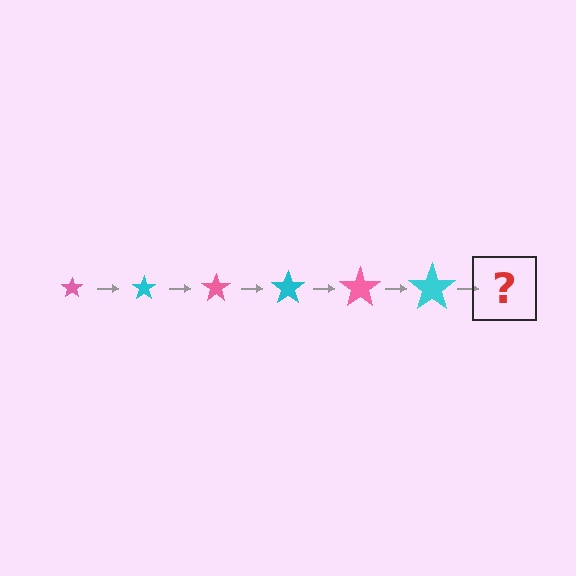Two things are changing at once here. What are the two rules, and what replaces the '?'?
The two rules are that the star grows larger each step and the color cycles through pink and cyan. The '?' should be a pink star, larger than the previous one.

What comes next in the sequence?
The next element should be a pink star, larger than the previous one.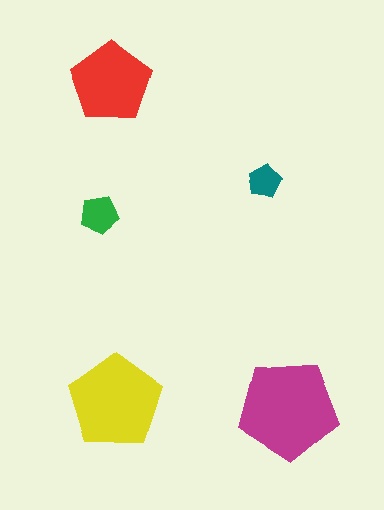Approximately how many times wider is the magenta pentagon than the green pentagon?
About 2.5 times wider.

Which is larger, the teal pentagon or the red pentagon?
The red one.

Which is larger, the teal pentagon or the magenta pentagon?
The magenta one.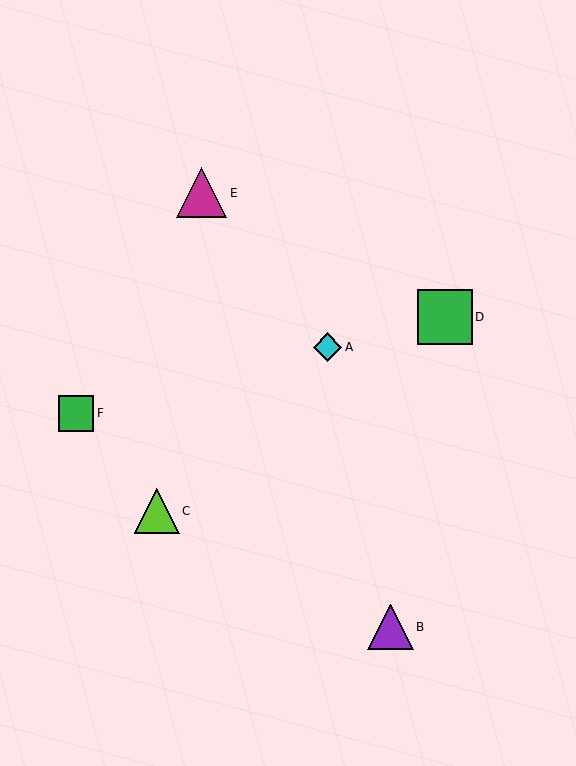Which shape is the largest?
The green square (labeled D) is the largest.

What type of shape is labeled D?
Shape D is a green square.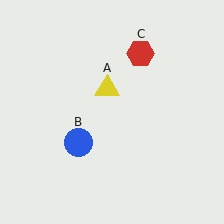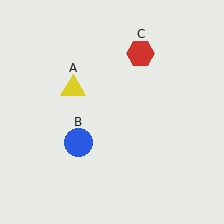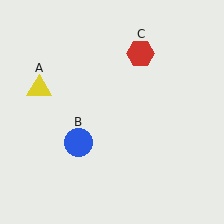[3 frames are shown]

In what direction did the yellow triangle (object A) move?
The yellow triangle (object A) moved left.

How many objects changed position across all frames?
1 object changed position: yellow triangle (object A).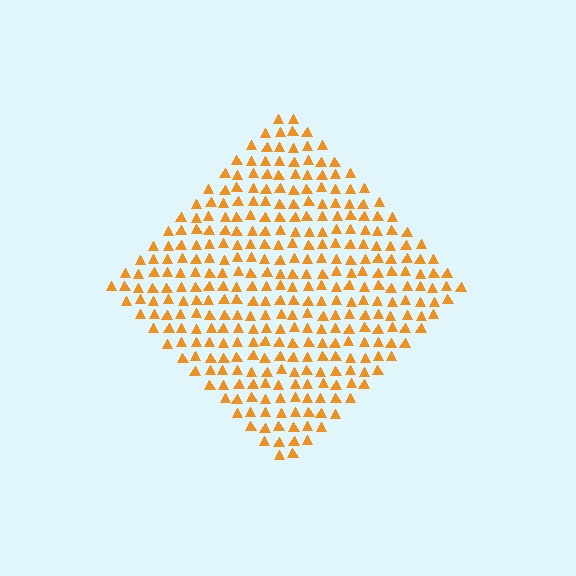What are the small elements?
The small elements are triangles.